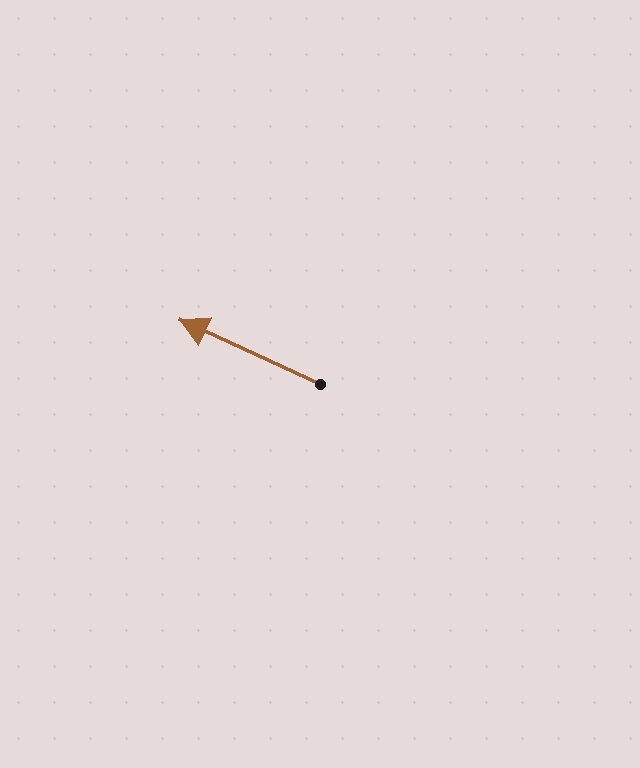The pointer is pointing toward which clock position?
Roughly 10 o'clock.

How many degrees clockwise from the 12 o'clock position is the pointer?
Approximately 295 degrees.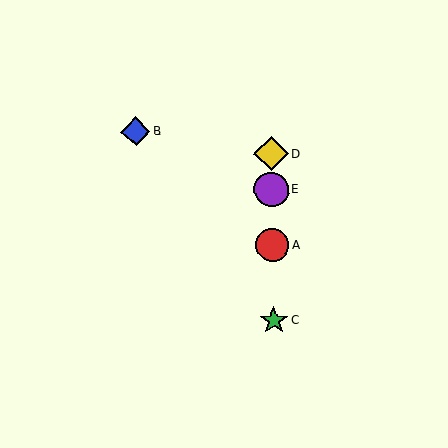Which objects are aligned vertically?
Objects A, C, D, E are aligned vertically.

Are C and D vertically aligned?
Yes, both are at x≈274.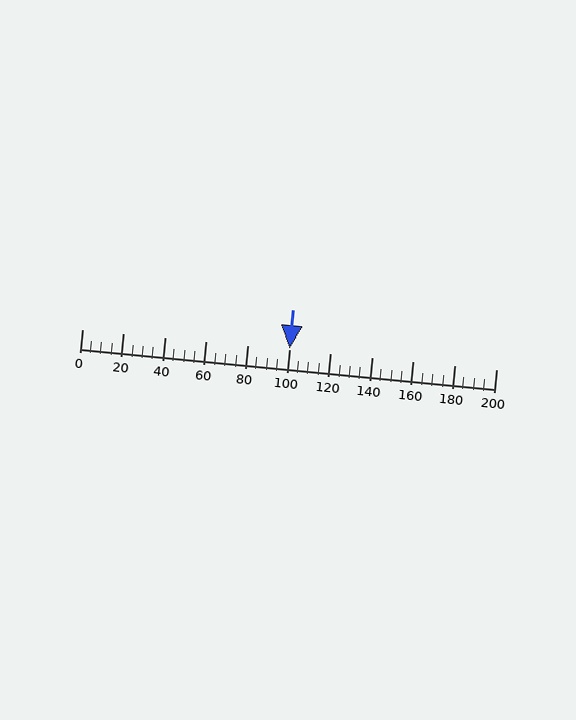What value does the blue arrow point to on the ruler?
The blue arrow points to approximately 100.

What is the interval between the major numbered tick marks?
The major tick marks are spaced 20 units apart.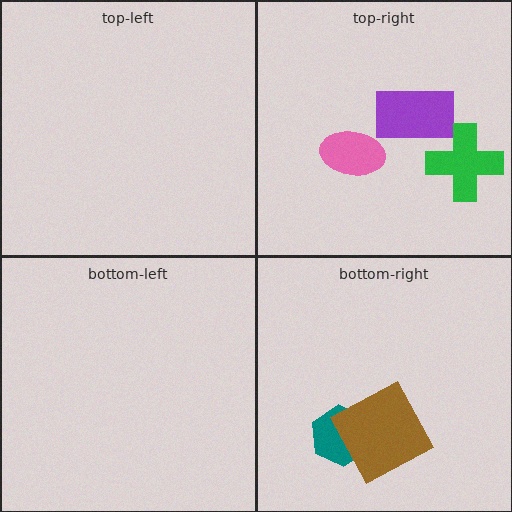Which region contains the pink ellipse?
The top-right region.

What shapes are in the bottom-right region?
The teal hexagon, the brown square.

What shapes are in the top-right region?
The purple rectangle, the green cross, the pink ellipse.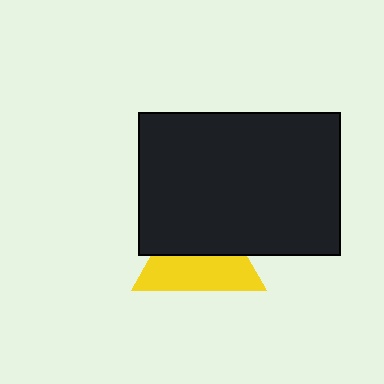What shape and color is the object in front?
The object in front is a black rectangle.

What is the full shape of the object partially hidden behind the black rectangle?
The partially hidden object is a yellow triangle.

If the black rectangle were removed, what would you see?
You would see the complete yellow triangle.